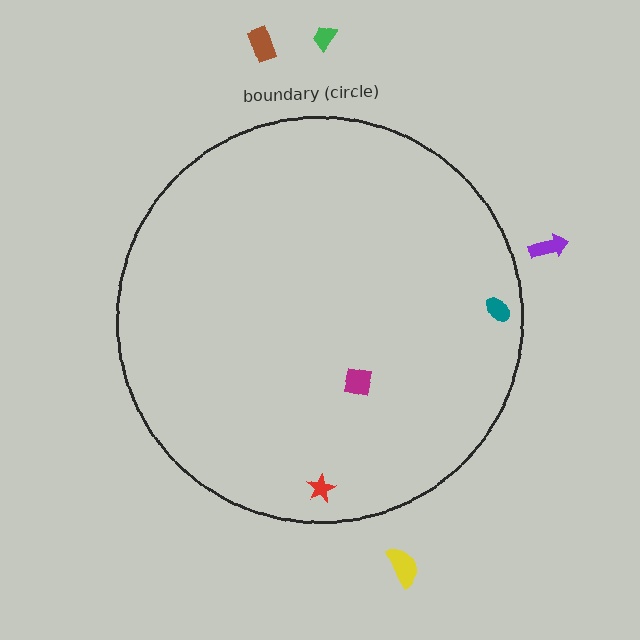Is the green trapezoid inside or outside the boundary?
Outside.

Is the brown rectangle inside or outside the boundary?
Outside.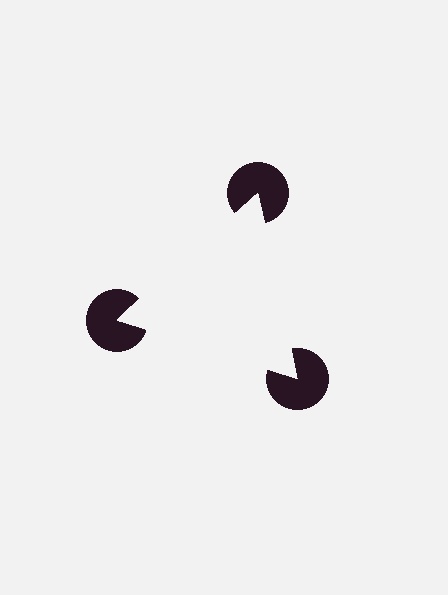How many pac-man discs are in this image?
There are 3 — one at each vertex of the illusory triangle.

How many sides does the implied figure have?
3 sides.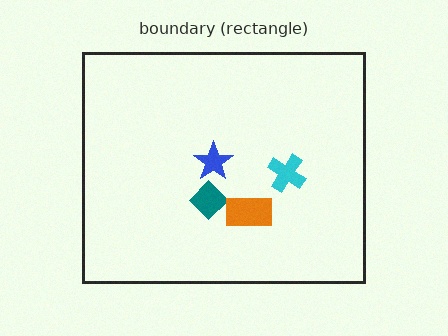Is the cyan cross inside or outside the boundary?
Inside.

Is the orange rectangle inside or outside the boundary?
Inside.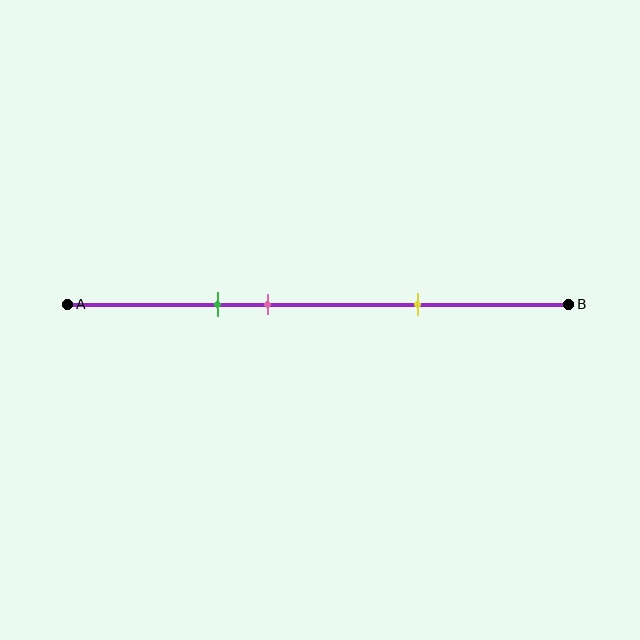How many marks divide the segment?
There are 3 marks dividing the segment.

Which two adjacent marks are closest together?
The green and pink marks are the closest adjacent pair.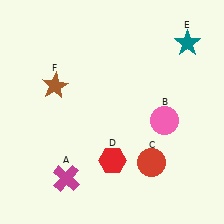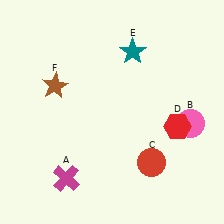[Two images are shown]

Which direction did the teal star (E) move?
The teal star (E) moved left.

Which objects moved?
The objects that moved are: the pink circle (B), the red hexagon (D), the teal star (E).